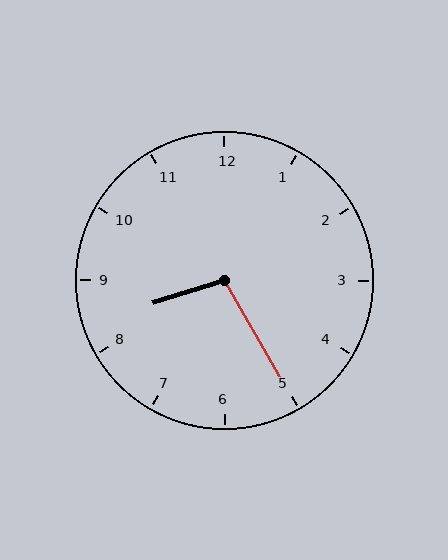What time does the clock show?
8:25.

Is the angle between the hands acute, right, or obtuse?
It is obtuse.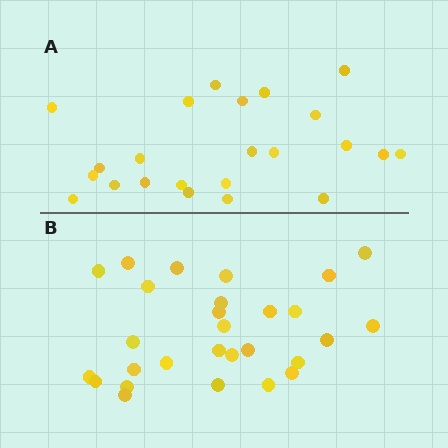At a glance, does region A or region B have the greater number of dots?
Region B (the bottom region) has more dots.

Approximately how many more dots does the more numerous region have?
Region B has about 5 more dots than region A.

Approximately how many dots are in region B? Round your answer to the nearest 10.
About 30 dots. (The exact count is 28, which rounds to 30.)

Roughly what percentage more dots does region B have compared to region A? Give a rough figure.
About 20% more.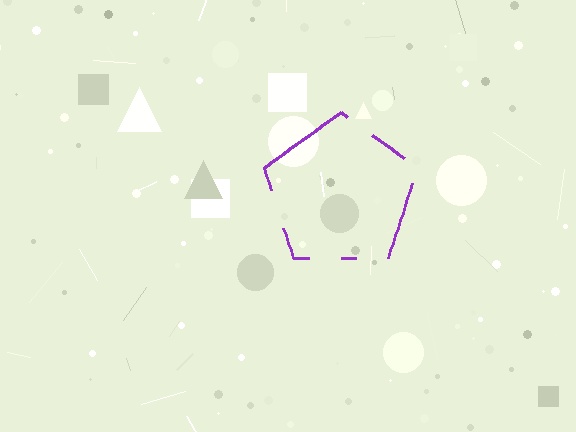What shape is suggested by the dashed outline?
The dashed outline suggests a pentagon.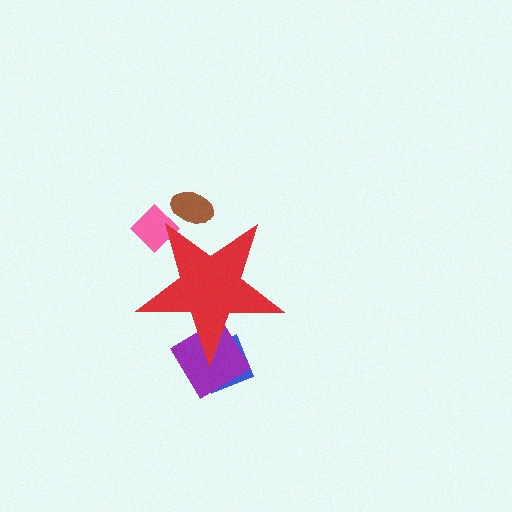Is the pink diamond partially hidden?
Yes, the pink diamond is partially hidden behind the red star.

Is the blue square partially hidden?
Yes, the blue square is partially hidden behind the red star.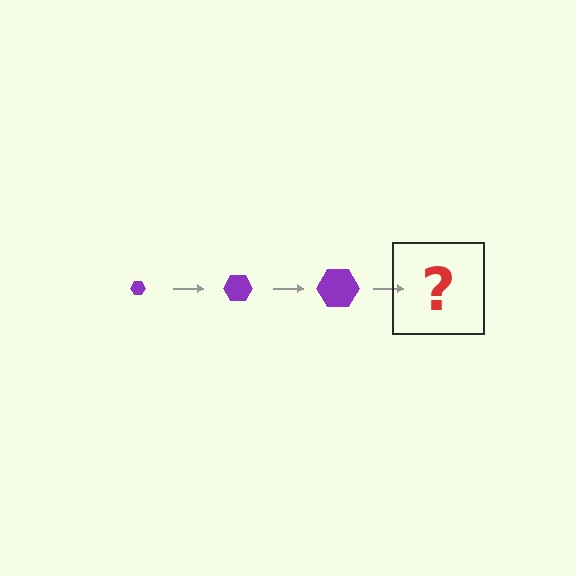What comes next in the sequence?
The next element should be a purple hexagon, larger than the previous one.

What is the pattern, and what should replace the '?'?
The pattern is that the hexagon gets progressively larger each step. The '?' should be a purple hexagon, larger than the previous one.